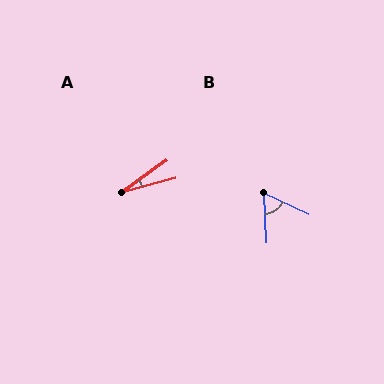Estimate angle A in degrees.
Approximately 20 degrees.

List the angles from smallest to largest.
A (20°), B (63°).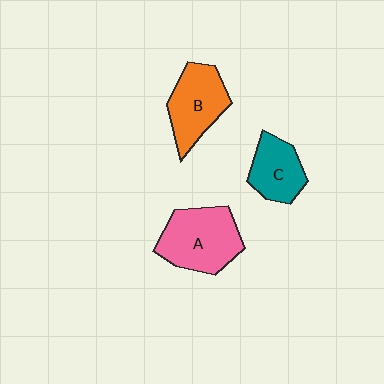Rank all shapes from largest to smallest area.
From largest to smallest: A (pink), B (orange), C (teal).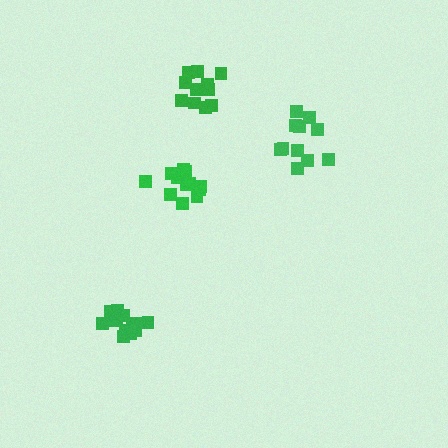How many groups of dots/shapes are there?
There are 4 groups.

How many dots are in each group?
Group 1: 11 dots, Group 2: 14 dots, Group 3: 12 dots, Group 4: 11 dots (48 total).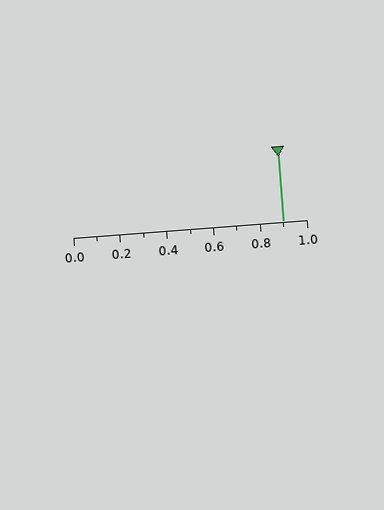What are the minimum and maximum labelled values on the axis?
The axis runs from 0.0 to 1.0.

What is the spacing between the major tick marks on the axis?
The major ticks are spaced 0.2 apart.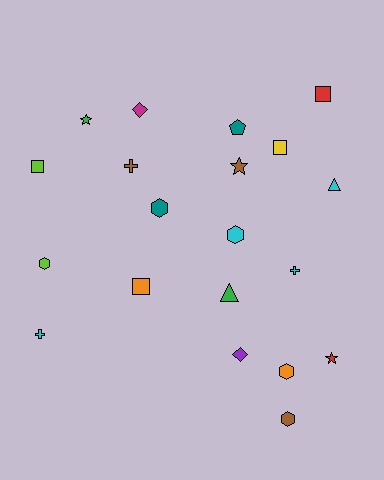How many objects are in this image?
There are 20 objects.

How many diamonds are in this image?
There are 2 diamonds.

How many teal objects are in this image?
There are 2 teal objects.